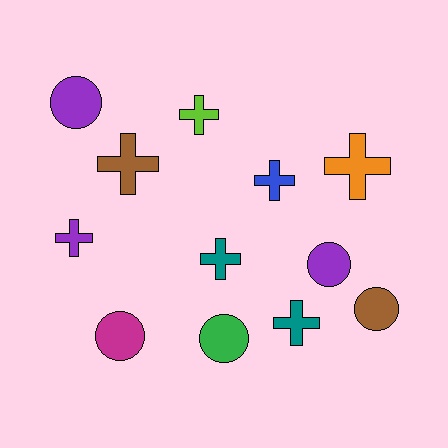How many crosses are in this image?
There are 7 crosses.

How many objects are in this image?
There are 12 objects.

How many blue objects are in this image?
There is 1 blue object.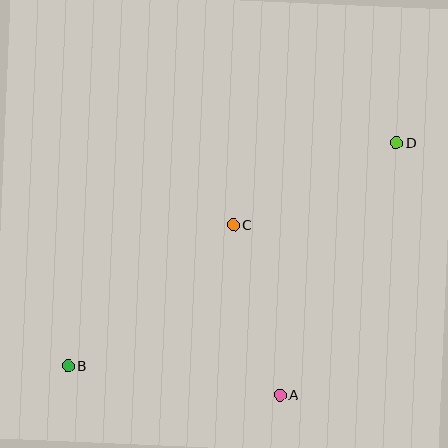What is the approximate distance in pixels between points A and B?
The distance between A and B is approximately 214 pixels.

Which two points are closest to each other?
Points A and C are closest to each other.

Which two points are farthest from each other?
Points B and D are farthest from each other.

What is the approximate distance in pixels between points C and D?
The distance between C and D is approximately 183 pixels.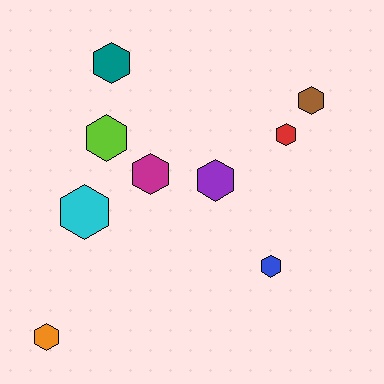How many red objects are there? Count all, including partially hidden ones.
There is 1 red object.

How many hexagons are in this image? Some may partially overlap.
There are 9 hexagons.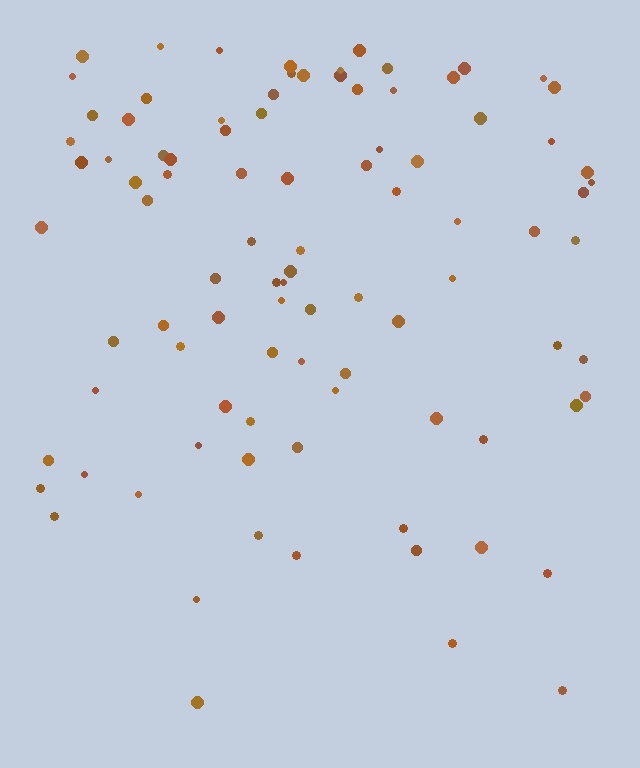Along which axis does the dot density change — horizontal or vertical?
Vertical.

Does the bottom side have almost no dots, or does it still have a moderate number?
Still a moderate number, just noticeably fewer than the top.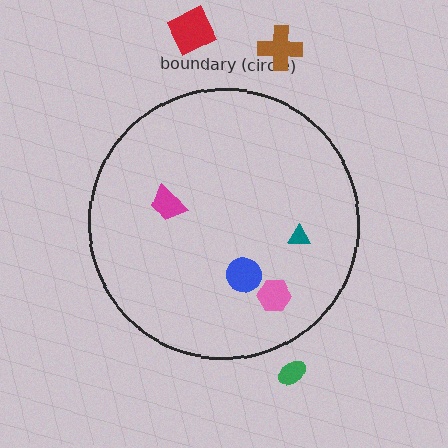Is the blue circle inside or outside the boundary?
Inside.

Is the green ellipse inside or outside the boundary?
Outside.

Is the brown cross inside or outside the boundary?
Outside.